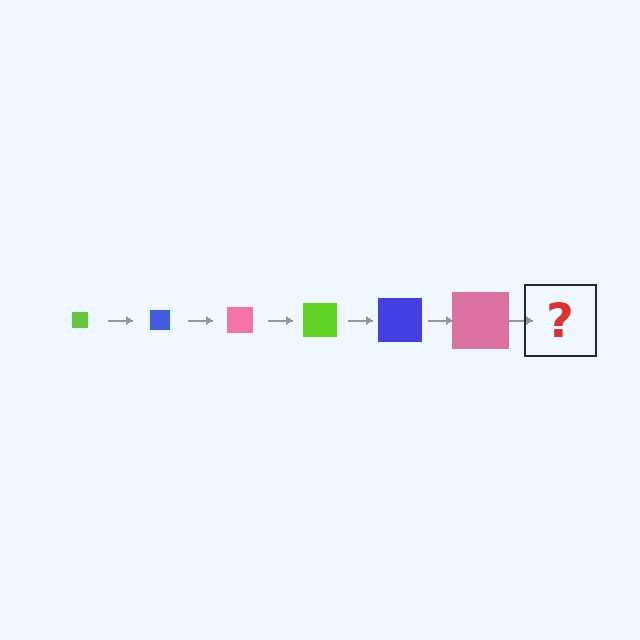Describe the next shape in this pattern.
It should be a lime square, larger than the previous one.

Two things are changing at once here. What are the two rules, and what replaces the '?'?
The two rules are that the square grows larger each step and the color cycles through lime, blue, and pink. The '?' should be a lime square, larger than the previous one.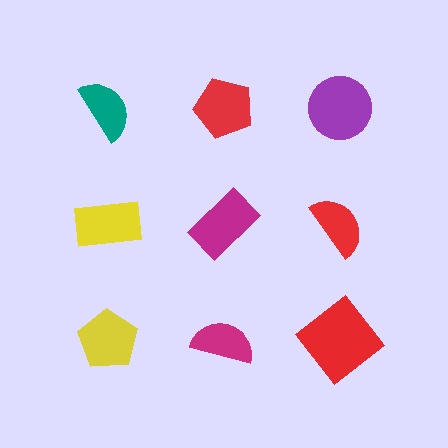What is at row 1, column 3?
A purple circle.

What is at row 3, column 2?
A magenta semicircle.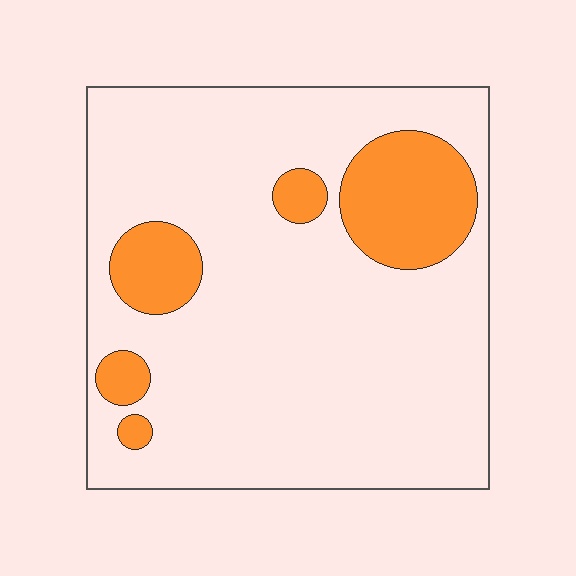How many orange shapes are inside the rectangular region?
5.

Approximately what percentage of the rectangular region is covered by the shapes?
Approximately 15%.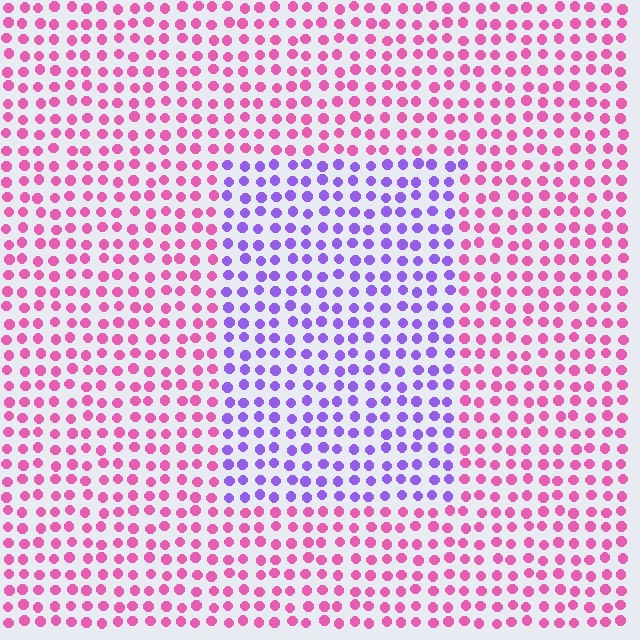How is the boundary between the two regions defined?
The boundary is defined purely by a slight shift in hue (about 59 degrees). Spacing, size, and orientation are identical on both sides.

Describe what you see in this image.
The image is filled with small pink elements in a uniform arrangement. A rectangle-shaped region is visible where the elements are tinted to a slightly different hue, forming a subtle color boundary.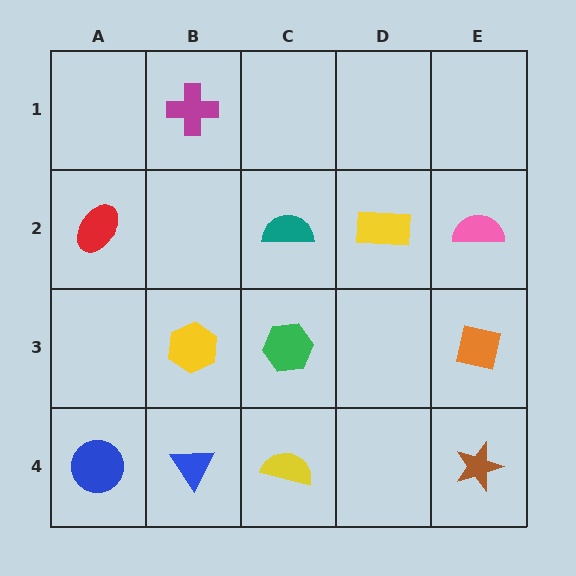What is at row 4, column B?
A blue triangle.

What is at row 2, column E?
A pink semicircle.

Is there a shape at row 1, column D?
No, that cell is empty.